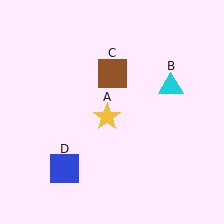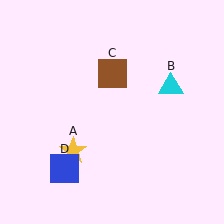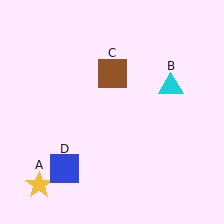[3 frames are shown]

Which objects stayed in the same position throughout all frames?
Cyan triangle (object B) and brown square (object C) and blue square (object D) remained stationary.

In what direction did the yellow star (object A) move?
The yellow star (object A) moved down and to the left.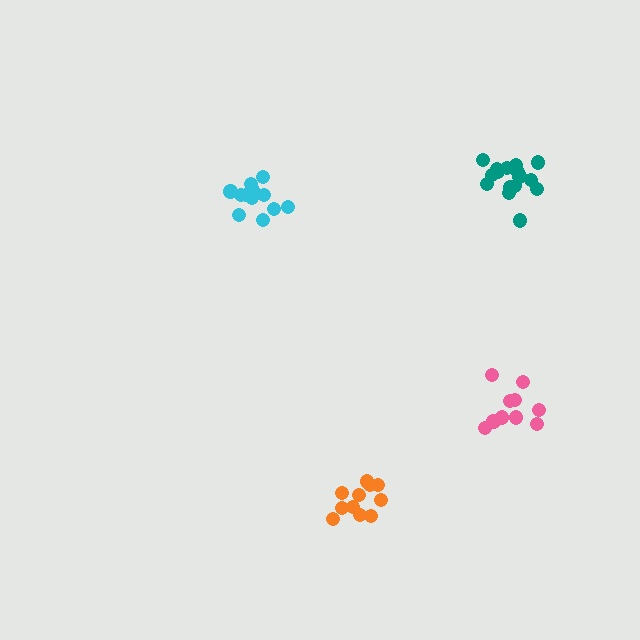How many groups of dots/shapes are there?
There are 4 groups.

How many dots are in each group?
Group 1: 16 dots, Group 2: 11 dots, Group 3: 12 dots, Group 4: 10 dots (49 total).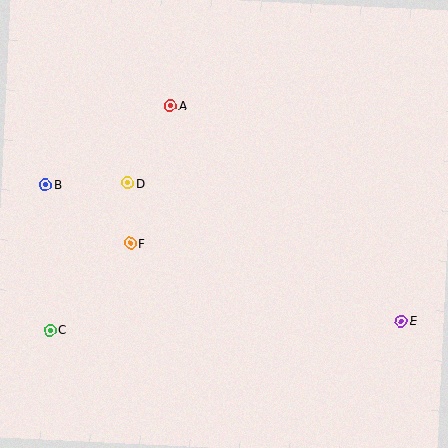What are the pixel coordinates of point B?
Point B is at (45, 185).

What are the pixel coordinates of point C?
Point C is at (50, 330).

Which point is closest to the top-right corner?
Point A is closest to the top-right corner.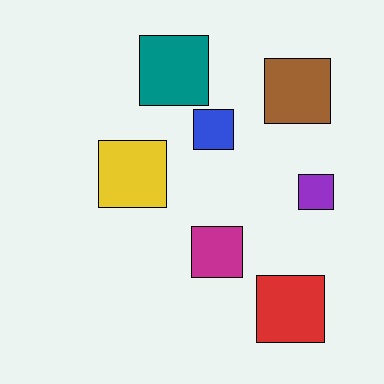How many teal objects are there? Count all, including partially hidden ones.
There is 1 teal object.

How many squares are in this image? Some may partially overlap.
There are 7 squares.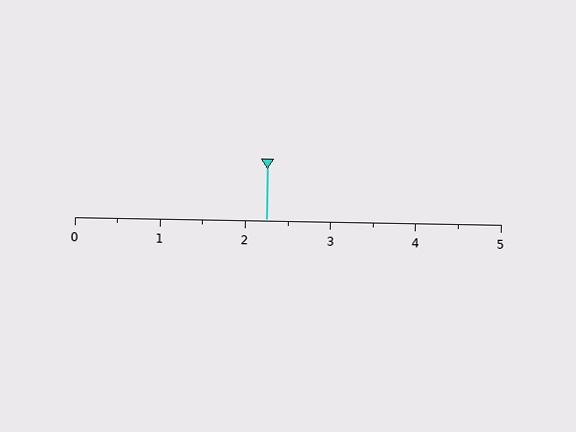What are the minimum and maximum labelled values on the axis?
The axis runs from 0 to 5.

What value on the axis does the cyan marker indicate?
The marker indicates approximately 2.2.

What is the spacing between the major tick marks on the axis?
The major ticks are spaced 1 apart.